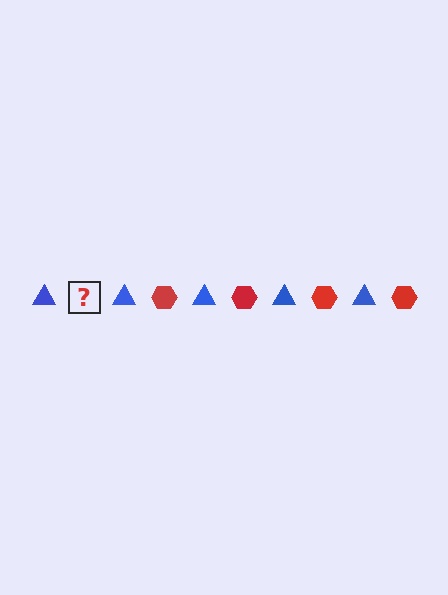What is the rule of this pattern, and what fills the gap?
The rule is that the pattern alternates between blue triangle and red hexagon. The gap should be filled with a red hexagon.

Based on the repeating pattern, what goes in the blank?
The blank should be a red hexagon.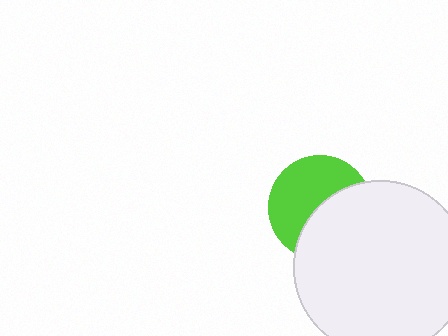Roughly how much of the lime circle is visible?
About half of it is visible (roughly 54%).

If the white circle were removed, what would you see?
You would see the complete lime circle.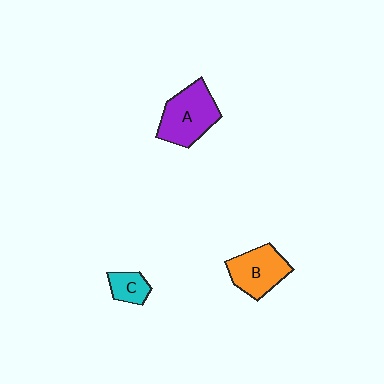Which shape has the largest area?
Shape A (purple).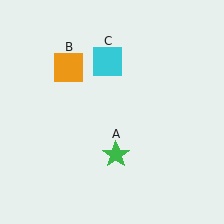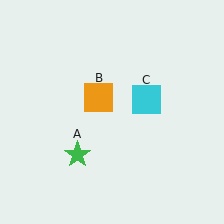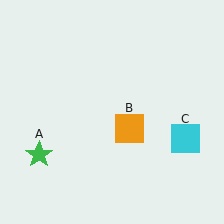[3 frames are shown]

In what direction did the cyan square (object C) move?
The cyan square (object C) moved down and to the right.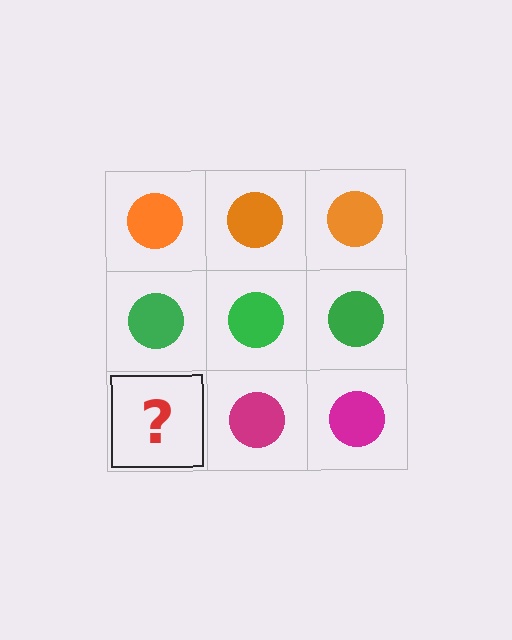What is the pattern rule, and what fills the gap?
The rule is that each row has a consistent color. The gap should be filled with a magenta circle.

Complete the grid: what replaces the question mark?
The question mark should be replaced with a magenta circle.